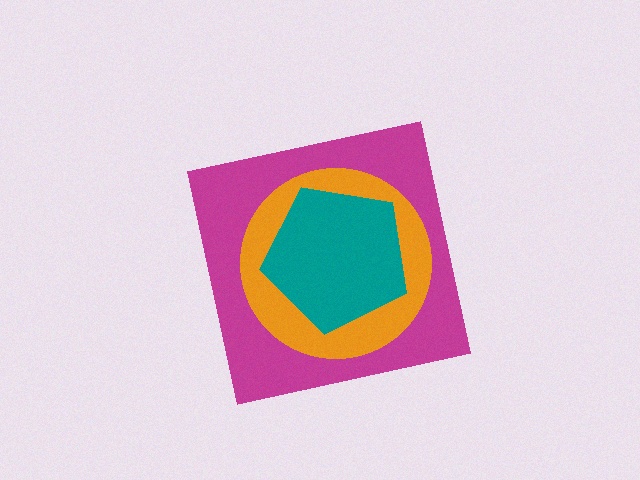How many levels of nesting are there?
3.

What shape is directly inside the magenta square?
The orange circle.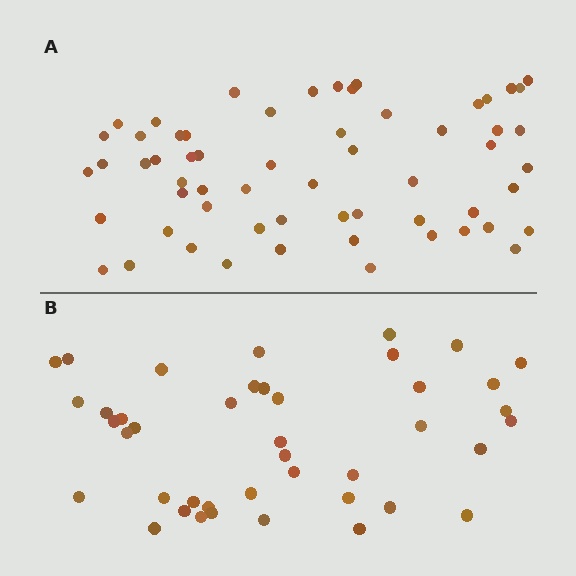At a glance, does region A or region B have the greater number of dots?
Region A (the top region) has more dots.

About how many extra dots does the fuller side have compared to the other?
Region A has approximately 20 more dots than region B.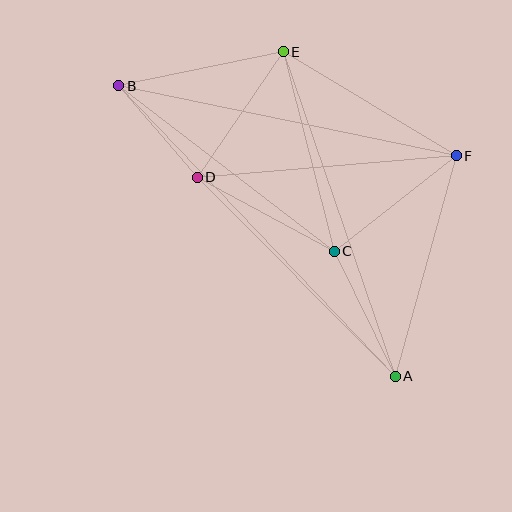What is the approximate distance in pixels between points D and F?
The distance between D and F is approximately 260 pixels.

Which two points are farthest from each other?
Points A and B are farthest from each other.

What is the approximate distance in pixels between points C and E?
The distance between C and E is approximately 206 pixels.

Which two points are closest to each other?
Points B and D are closest to each other.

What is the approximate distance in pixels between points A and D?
The distance between A and D is approximately 281 pixels.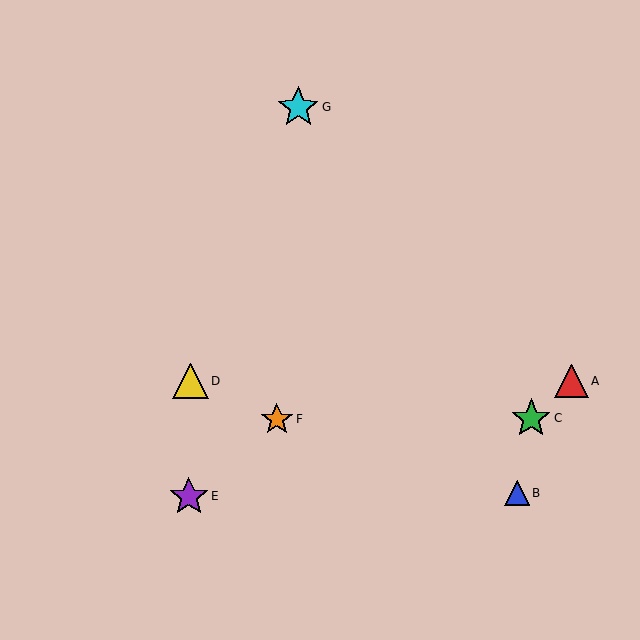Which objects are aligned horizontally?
Objects A, D are aligned horizontally.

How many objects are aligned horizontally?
2 objects (A, D) are aligned horizontally.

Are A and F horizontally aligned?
No, A is at y≈381 and F is at y≈419.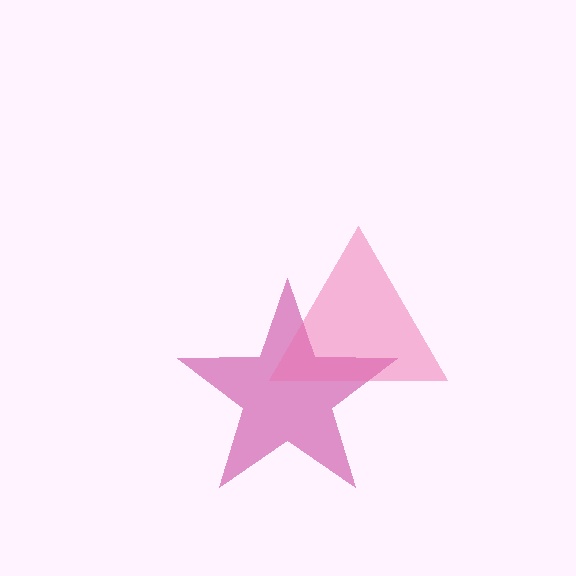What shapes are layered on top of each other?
The layered shapes are: a magenta star, a pink triangle.